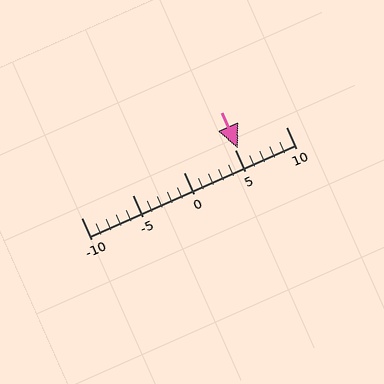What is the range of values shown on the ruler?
The ruler shows values from -10 to 10.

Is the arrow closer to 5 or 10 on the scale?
The arrow is closer to 5.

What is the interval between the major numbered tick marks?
The major tick marks are spaced 5 units apart.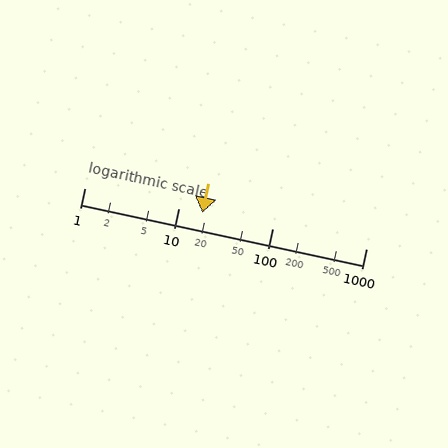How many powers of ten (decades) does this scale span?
The scale spans 3 decades, from 1 to 1000.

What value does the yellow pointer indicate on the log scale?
The pointer indicates approximately 18.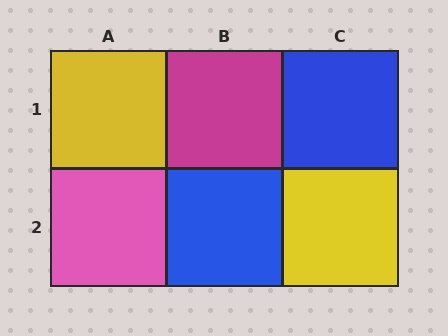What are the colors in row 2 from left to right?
Pink, blue, yellow.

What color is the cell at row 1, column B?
Magenta.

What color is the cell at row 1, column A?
Yellow.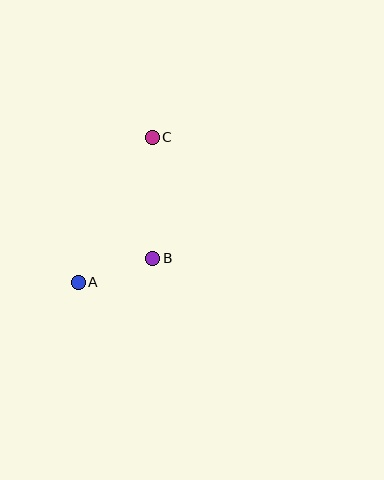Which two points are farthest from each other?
Points A and C are farthest from each other.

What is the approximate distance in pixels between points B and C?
The distance between B and C is approximately 121 pixels.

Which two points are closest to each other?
Points A and B are closest to each other.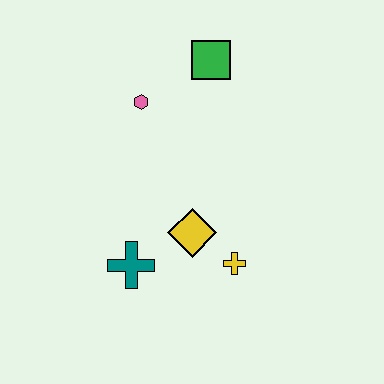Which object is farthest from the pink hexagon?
The yellow cross is farthest from the pink hexagon.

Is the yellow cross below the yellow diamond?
Yes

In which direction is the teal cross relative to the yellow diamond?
The teal cross is to the left of the yellow diamond.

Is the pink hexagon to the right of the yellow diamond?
No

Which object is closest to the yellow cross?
The yellow diamond is closest to the yellow cross.